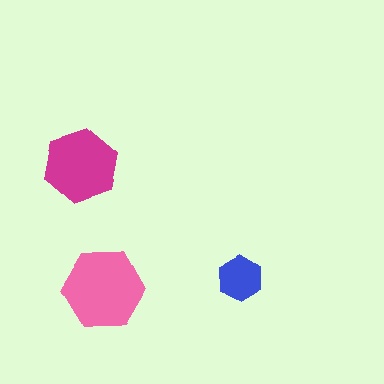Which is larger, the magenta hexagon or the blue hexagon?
The magenta one.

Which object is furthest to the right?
The blue hexagon is rightmost.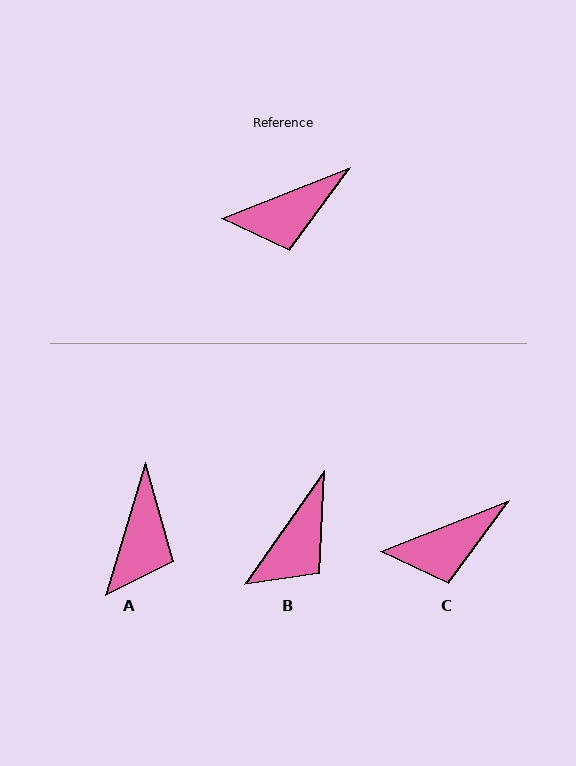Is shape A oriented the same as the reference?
No, it is off by about 52 degrees.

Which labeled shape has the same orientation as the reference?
C.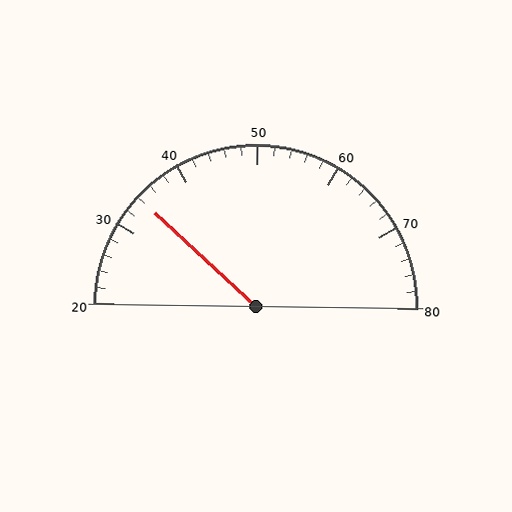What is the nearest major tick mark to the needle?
The nearest major tick mark is 30.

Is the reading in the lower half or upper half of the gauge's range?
The reading is in the lower half of the range (20 to 80).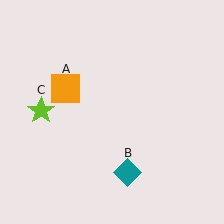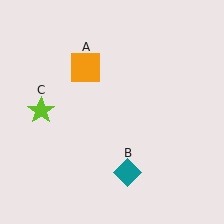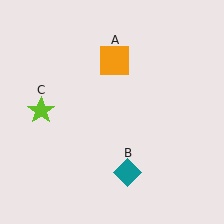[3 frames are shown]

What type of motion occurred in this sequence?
The orange square (object A) rotated clockwise around the center of the scene.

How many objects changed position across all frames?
1 object changed position: orange square (object A).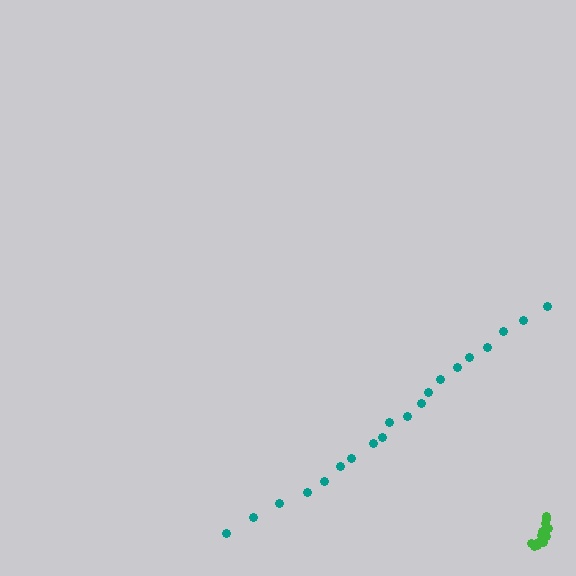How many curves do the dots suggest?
There are 2 distinct paths.